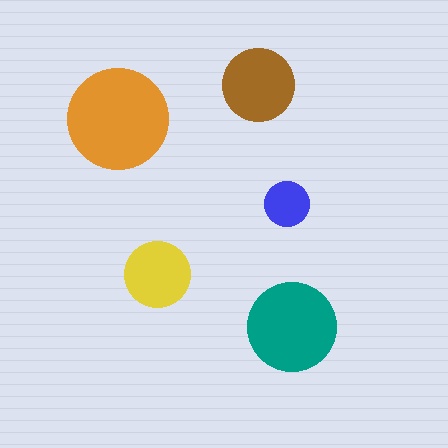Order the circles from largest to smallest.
the orange one, the teal one, the brown one, the yellow one, the blue one.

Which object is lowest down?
The teal circle is bottommost.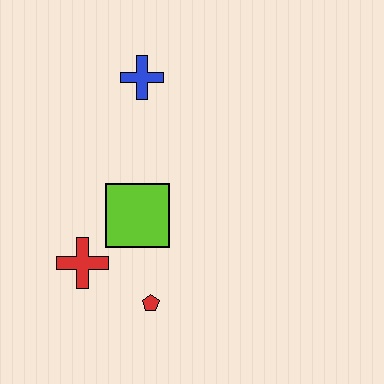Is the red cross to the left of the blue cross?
Yes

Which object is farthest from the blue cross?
The red pentagon is farthest from the blue cross.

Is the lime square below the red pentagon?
No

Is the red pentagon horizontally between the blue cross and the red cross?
No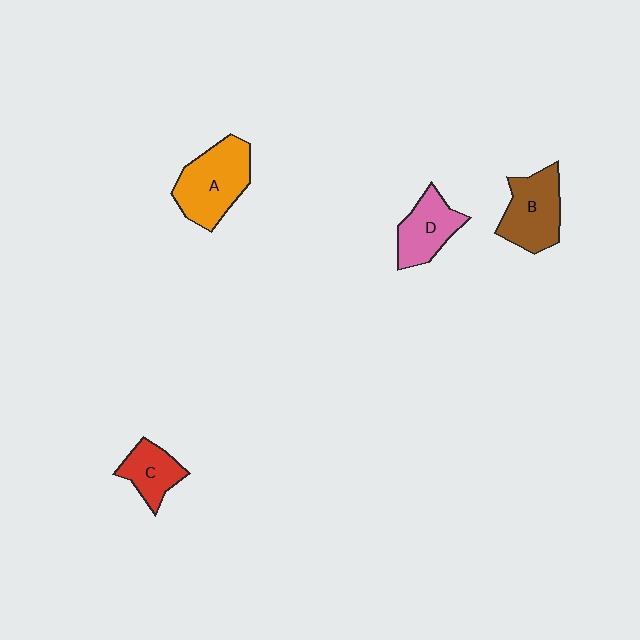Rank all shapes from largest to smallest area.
From largest to smallest: A (orange), B (brown), D (pink), C (red).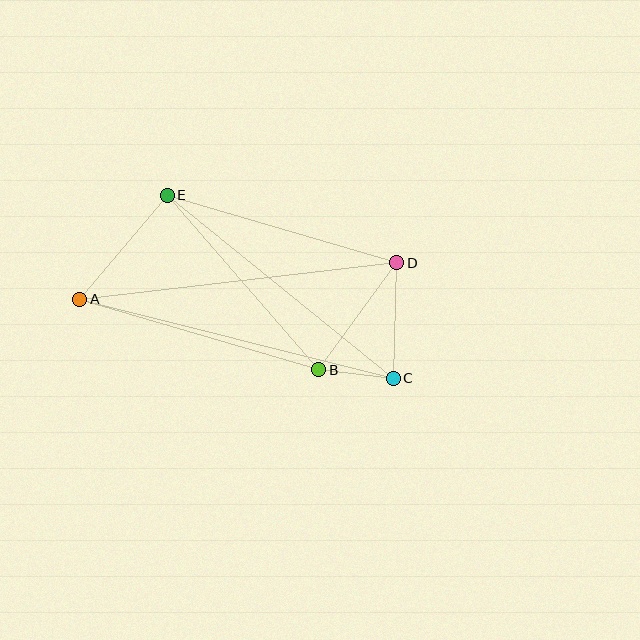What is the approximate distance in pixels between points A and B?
The distance between A and B is approximately 249 pixels.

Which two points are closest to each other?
Points B and C are closest to each other.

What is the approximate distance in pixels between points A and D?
The distance between A and D is approximately 319 pixels.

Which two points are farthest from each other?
Points A and C are farthest from each other.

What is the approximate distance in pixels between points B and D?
The distance between B and D is approximately 132 pixels.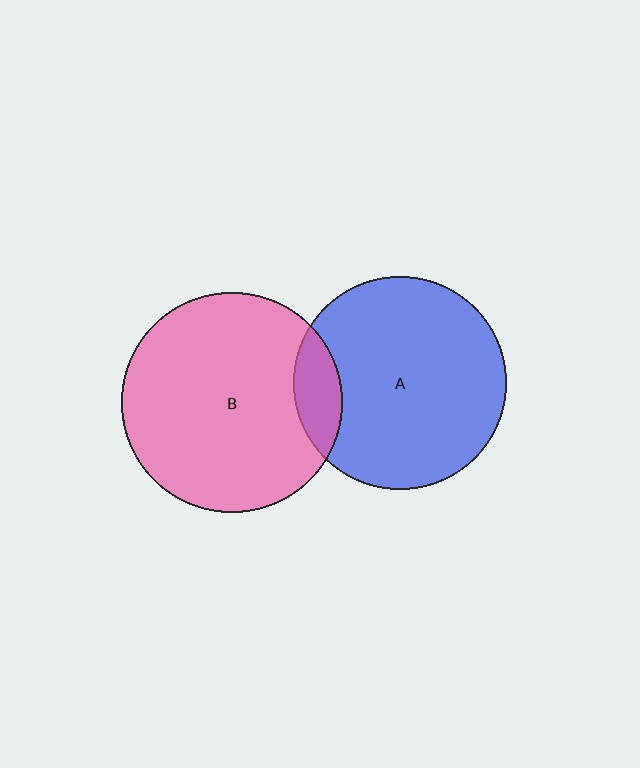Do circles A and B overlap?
Yes.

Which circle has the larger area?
Circle B (pink).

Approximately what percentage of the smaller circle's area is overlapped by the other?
Approximately 10%.